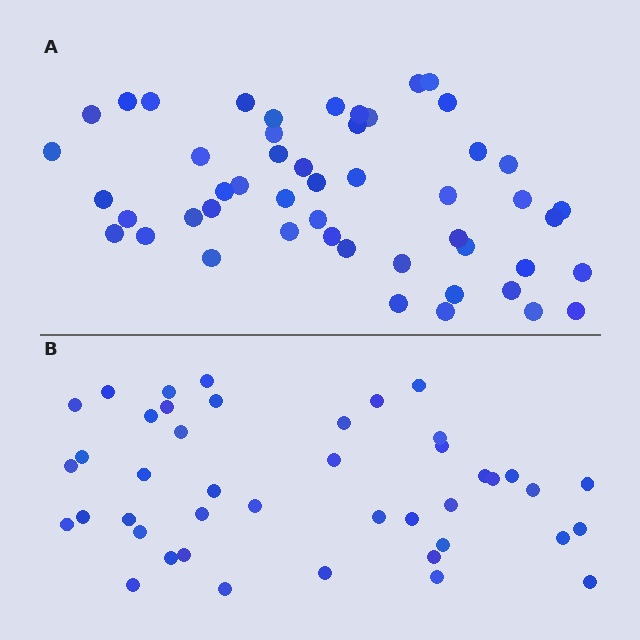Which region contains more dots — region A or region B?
Region A (the top region) has more dots.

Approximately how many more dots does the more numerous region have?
Region A has roughly 8 or so more dots than region B.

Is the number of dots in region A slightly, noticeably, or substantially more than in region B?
Region A has only slightly more — the two regions are fairly close. The ratio is roughly 1.2 to 1.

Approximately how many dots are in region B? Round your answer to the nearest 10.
About 40 dots. (The exact count is 43, which rounds to 40.)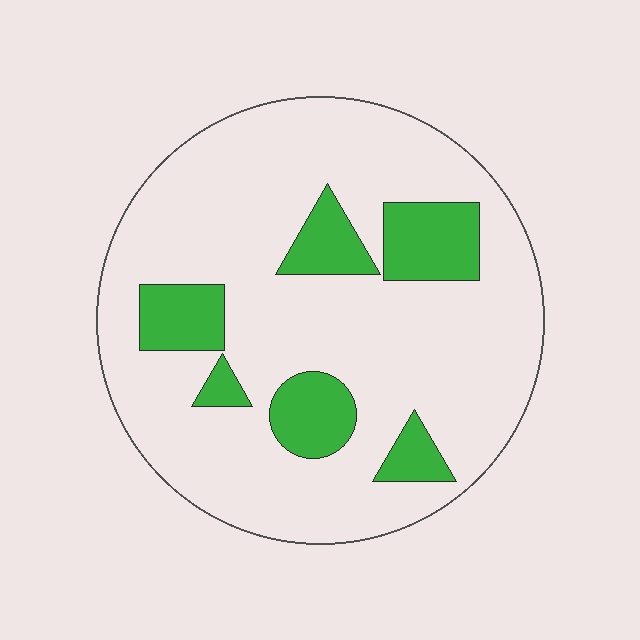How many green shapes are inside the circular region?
6.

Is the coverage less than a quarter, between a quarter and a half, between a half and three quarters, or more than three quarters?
Less than a quarter.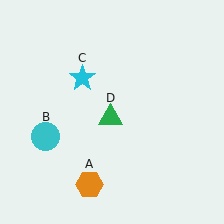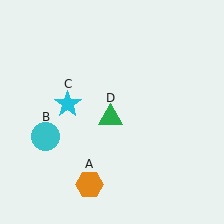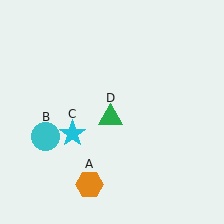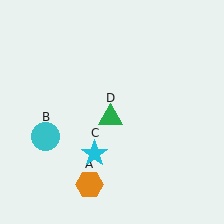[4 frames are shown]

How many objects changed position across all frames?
1 object changed position: cyan star (object C).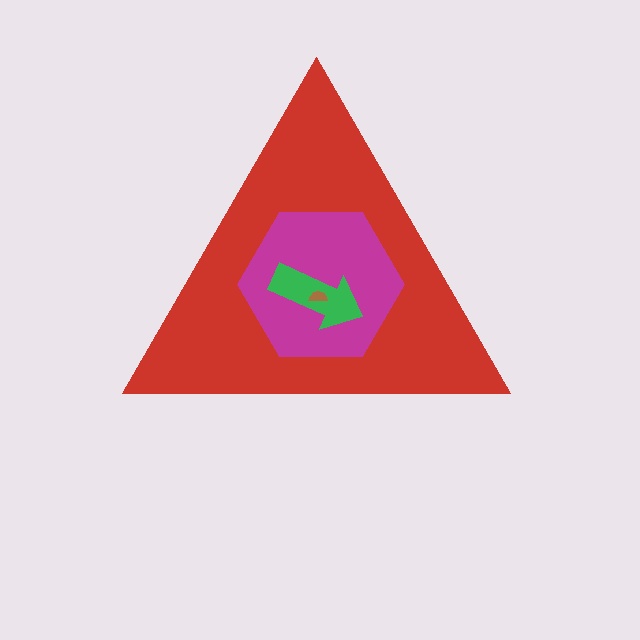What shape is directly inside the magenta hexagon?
The green arrow.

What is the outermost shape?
The red triangle.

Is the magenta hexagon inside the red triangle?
Yes.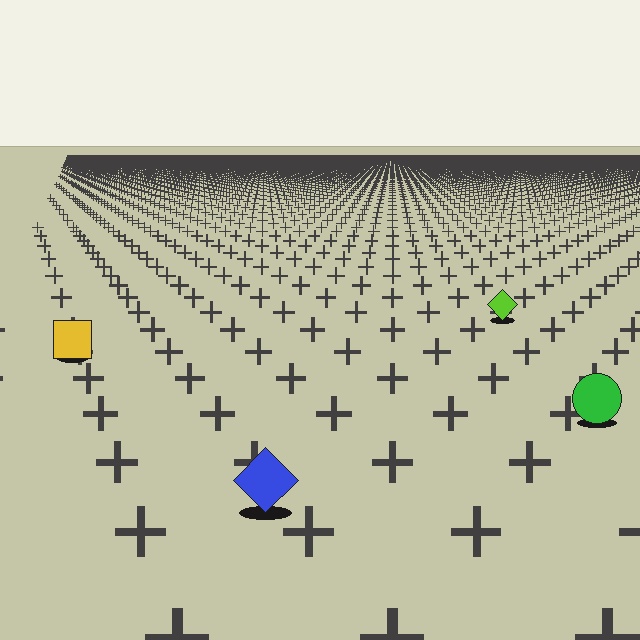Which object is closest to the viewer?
The blue diamond is closest. The texture marks near it are larger and more spread out.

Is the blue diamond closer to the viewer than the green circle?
Yes. The blue diamond is closer — you can tell from the texture gradient: the ground texture is coarser near it.